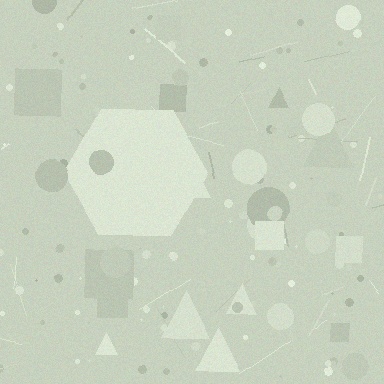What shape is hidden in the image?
A hexagon is hidden in the image.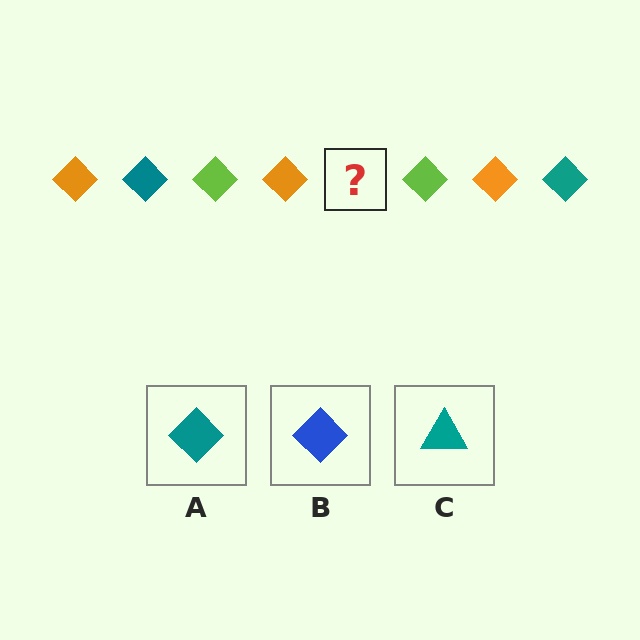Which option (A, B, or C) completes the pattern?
A.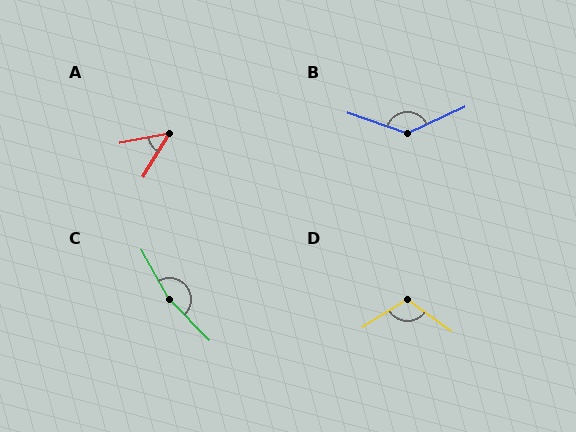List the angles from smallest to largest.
A (48°), D (111°), B (136°), C (165°).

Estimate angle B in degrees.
Approximately 136 degrees.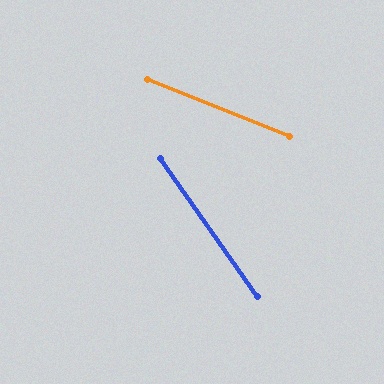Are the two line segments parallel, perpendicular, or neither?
Neither parallel nor perpendicular — they differ by about 33°.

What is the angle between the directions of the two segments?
Approximately 33 degrees.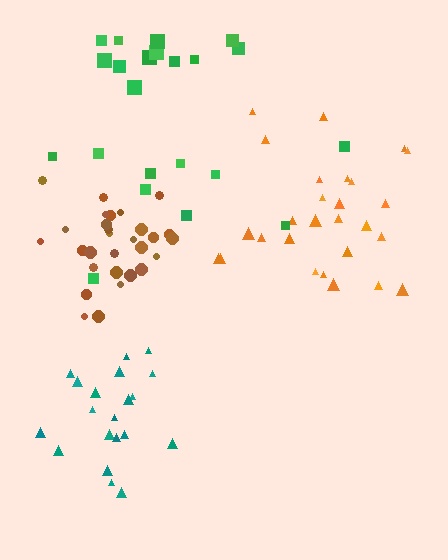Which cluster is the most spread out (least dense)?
Green.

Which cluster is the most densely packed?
Brown.